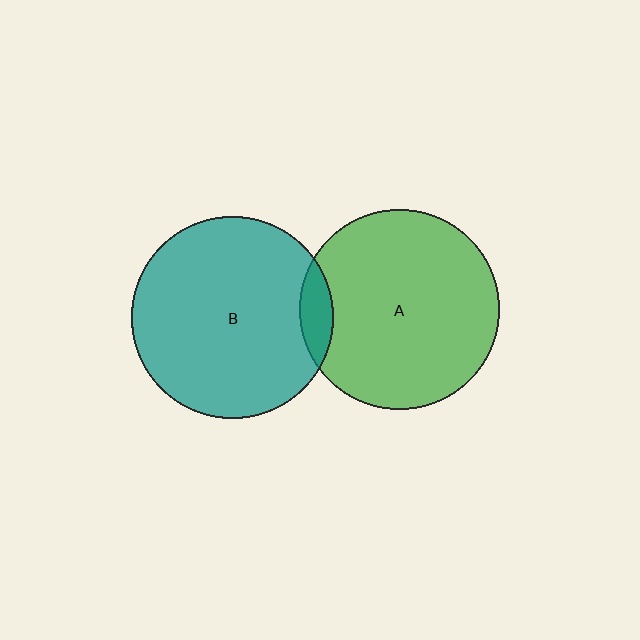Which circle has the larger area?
Circle B (teal).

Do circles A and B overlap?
Yes.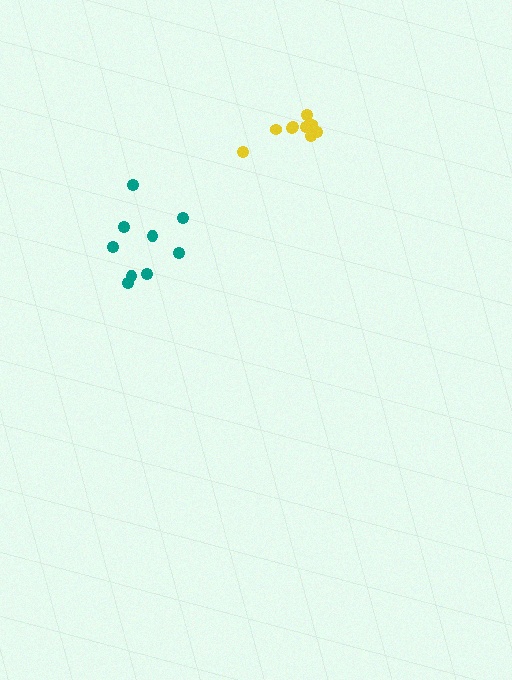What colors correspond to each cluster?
The clusters are colored: teal, yellow.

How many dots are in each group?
Group 1: 9 dots, Group 2: 10 dots (19 total).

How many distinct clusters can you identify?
There are 2 distinct clusters.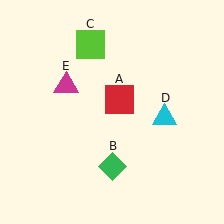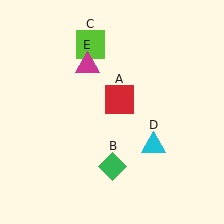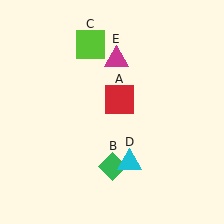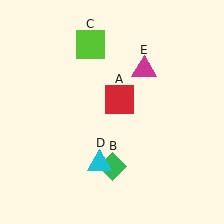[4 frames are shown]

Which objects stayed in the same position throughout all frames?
Red square (object A) and green diamond (object B) and lime square (object C) remained stationary.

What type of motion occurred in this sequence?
The cyan triangle (object D), magenta triangle (object E) rotated clockwise around the center of the scene.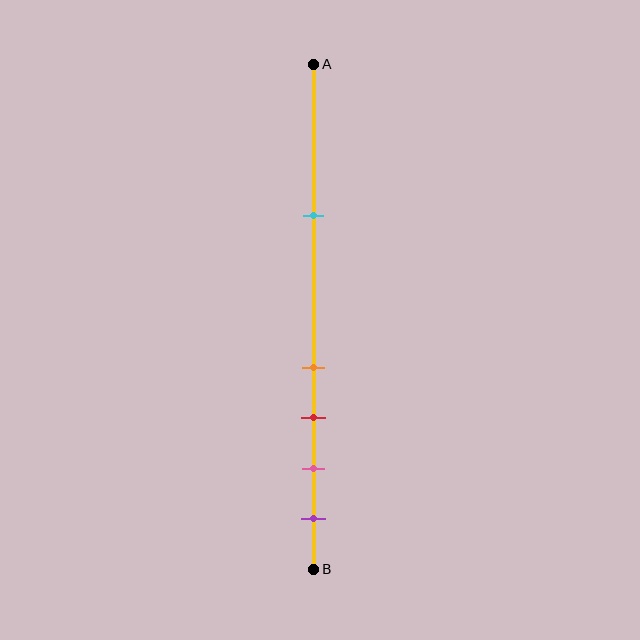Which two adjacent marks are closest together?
The orange and red marks are the closest adjacent pair.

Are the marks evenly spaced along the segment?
No, the marks are not evenly spaced.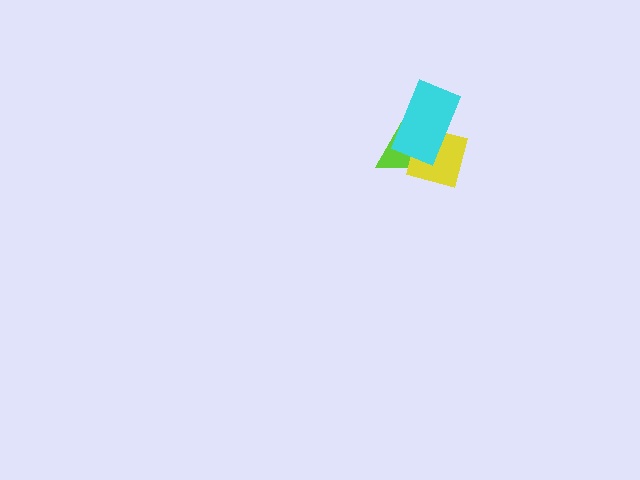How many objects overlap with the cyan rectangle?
2 objects overlap with the cyan rectangle.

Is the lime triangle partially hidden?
Yes, it is partially covered by another shape.